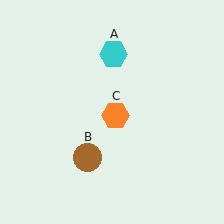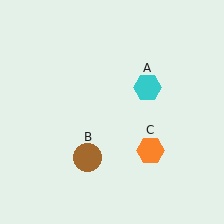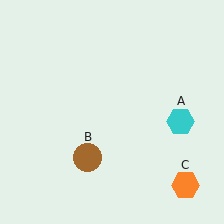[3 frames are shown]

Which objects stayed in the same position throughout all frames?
Brown circle (object B) remained stationary.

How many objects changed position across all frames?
2 objects changed position: cyan hexagon (object A), orange hexagon (object C).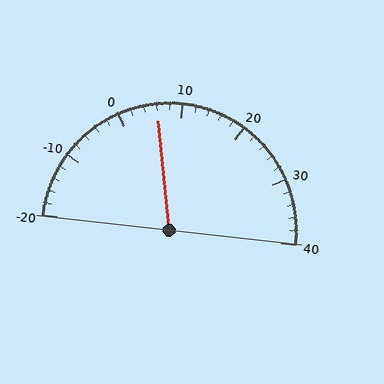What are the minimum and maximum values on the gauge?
The gauge ranges from -20 to 40.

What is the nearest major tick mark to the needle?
The nearest major tick mark is 10.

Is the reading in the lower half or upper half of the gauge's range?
The reading is in the lower half of the range (-20 to 40).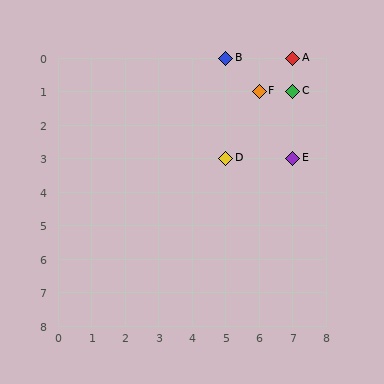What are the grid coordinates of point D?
Point D is at grid coordinates (5, 3).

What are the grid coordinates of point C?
Point C is at grid coordinates (7, 1).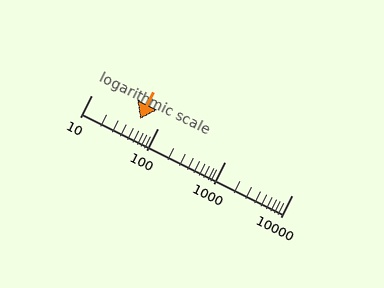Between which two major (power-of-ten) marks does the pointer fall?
The pointer is between 10 and 100.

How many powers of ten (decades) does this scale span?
The scale spans 3 decades, from 10 to 10000.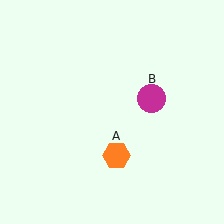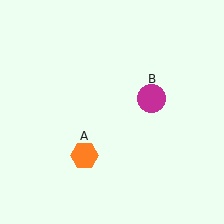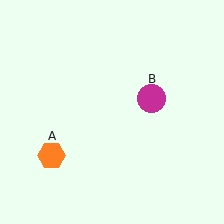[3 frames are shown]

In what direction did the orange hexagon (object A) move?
The orange hexagon (object A) moved left.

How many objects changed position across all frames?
1 object changed position: orange hexagon (object A).